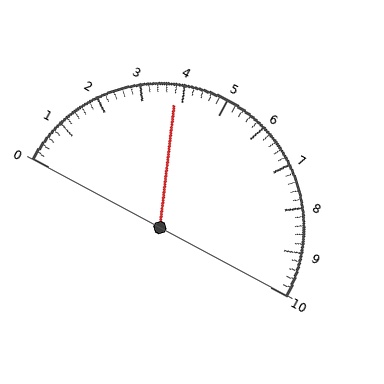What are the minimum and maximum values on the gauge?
The gauge ranges from 0 to 10.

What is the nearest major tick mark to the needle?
The nearest major tick mark is 4.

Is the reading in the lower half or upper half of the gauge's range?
The reading is in the lower half of the range (0 to 10).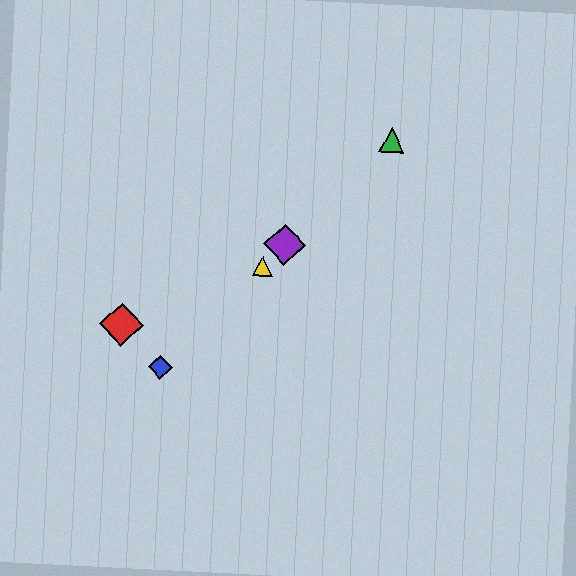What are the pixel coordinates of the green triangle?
The green triangle is at (392, 140).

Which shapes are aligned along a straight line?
The blue diamond, the green triangle, the yellow triangle, the purple diamond are aligned along a straight line.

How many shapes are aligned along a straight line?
4 shapes (the blue diamond, the green triangle, the yellow triangle, the purple diamond) are aligned along a straight line.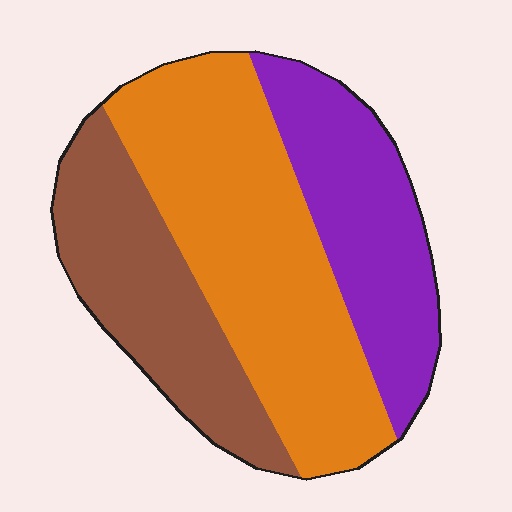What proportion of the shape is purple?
Purple takes up about one quarter (1/4) of the shape.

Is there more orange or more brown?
Orange.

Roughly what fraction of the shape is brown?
Brown covers around 25% of the shape.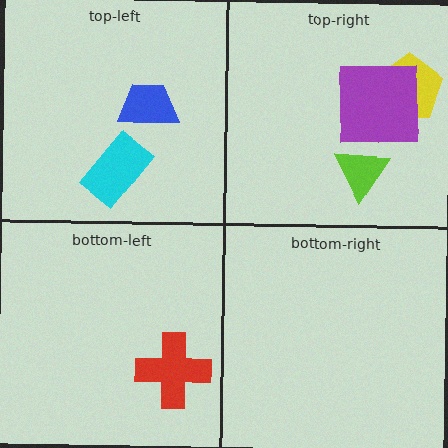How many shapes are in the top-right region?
3.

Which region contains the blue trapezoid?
The top-left region.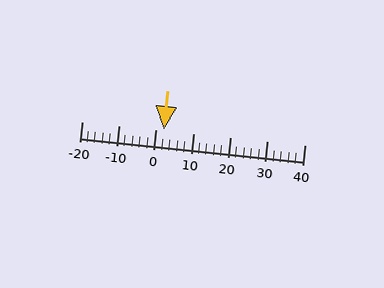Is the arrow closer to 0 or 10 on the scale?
The arrow is closer to 0.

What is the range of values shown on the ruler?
The ruler shows values from -20 to 40.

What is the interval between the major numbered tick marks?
The major tick marks are spaced 10 units apart.